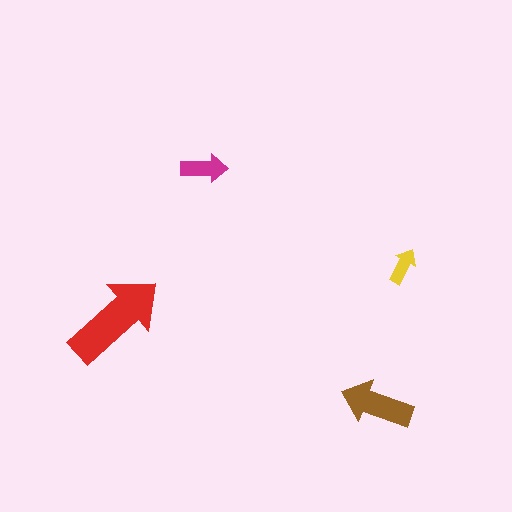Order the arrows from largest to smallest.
the red one, the brown one, the magenta one, the yellow one.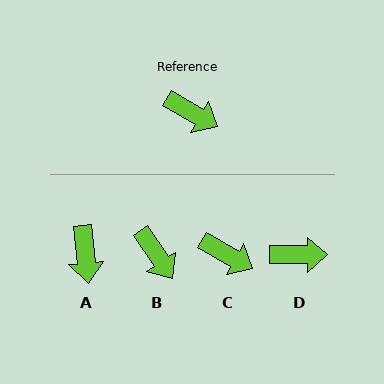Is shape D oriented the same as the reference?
No, it is off by about 29 degrees.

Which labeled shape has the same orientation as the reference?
C.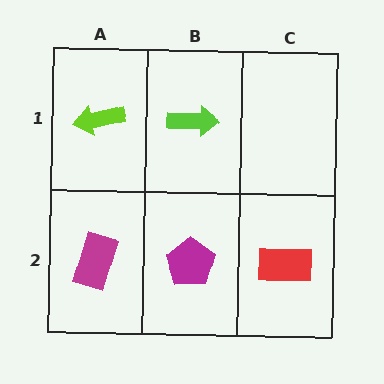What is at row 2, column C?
A red rectangle.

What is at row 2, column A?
A magenta rectangle.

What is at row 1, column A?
A lime arrow.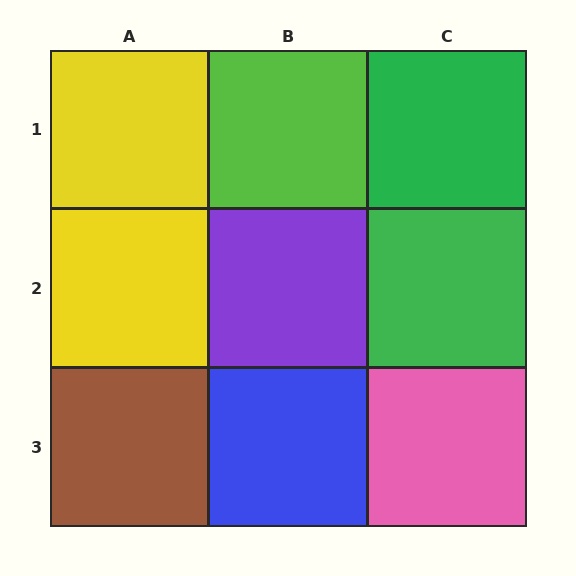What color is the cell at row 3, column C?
Pink.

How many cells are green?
2 cells are green.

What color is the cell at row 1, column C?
Green.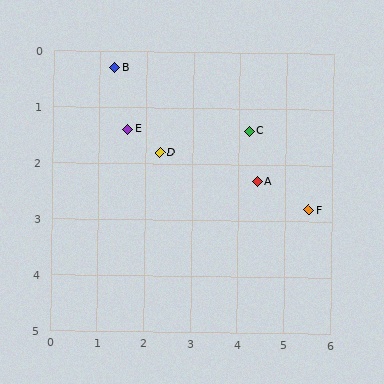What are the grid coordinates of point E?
Point E is at approximately (1.6, 1.4).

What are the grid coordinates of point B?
Point B is at approximately (1.3, 0.3).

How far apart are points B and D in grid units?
Points B and D are about 1.8 grid units apart.